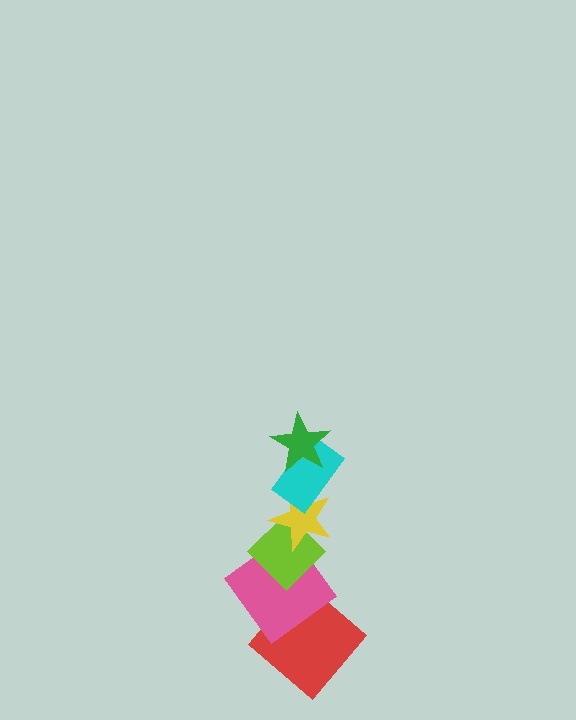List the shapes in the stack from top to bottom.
From top to bottom: the green star, the cyan rectangle, the yellow star, the lime diamond, the pink diamond, the red diamond.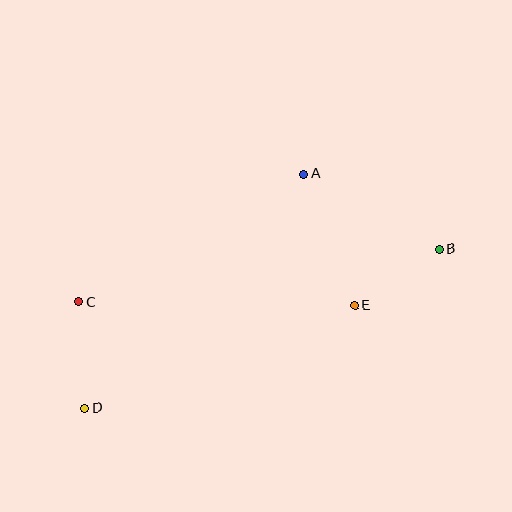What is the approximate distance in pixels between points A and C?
The distance between A and C is approximately 258 pixels.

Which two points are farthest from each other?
Points B and D are farthest from each other.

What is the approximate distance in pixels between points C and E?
The distance between C and E is approximately 276 pixels.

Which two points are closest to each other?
Points B and E are closest to each other.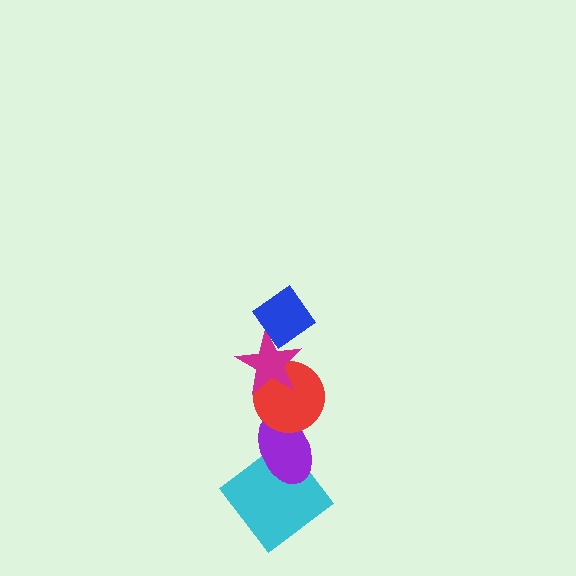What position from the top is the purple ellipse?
The purple ellipse is 4th from the top.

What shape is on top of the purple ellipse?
The red circle is on top of the purple ellipse.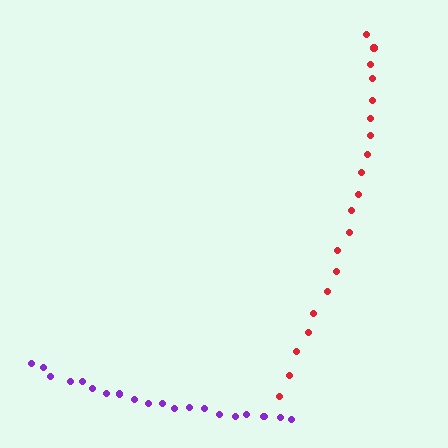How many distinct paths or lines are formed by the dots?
There are 2 distinct paths.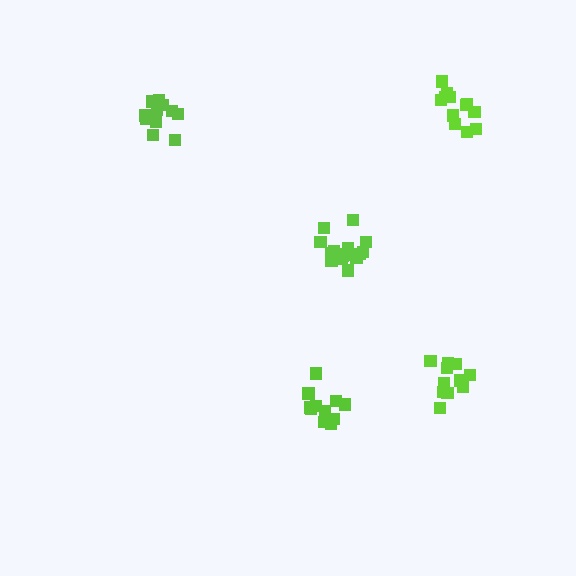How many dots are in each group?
Group 1: 11 dots, Group 2: 13 dots, Group 3: 12 dots, Group 4: 15 dots, Group 5: 12 dots (63 total).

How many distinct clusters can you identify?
There are 5 distinct clusters.